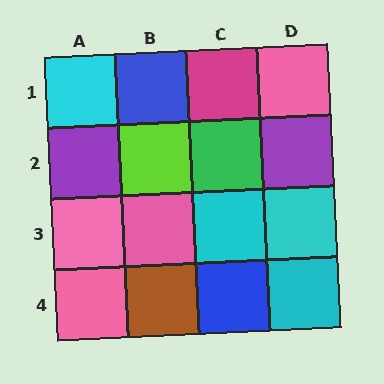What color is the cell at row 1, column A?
Cyan.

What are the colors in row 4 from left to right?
Pink, brown, blue, cyan.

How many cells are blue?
2 cells are blue.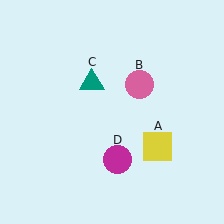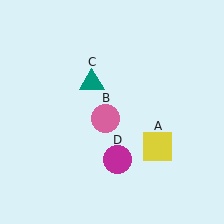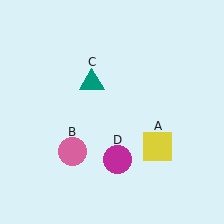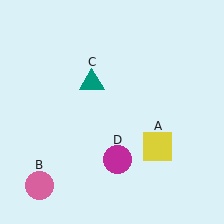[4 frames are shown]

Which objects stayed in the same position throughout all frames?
Yellow square (object A) and teal triangle (object C) and magenta circle (object D) remained stationary.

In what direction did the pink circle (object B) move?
The pink circle (object B) moved down and to the left.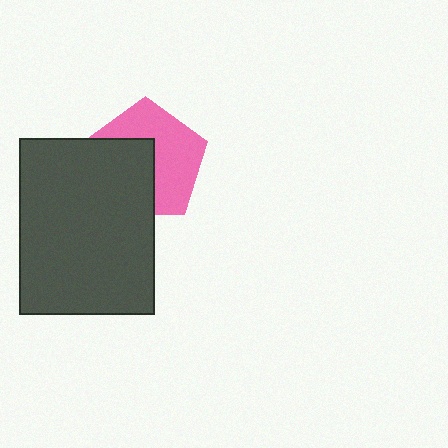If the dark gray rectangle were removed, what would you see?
You would see the complete pink pentagon.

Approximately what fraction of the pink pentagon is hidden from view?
Roughly 46% of the pink pentagon is hidden behind the dark gray rectangle.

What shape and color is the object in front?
The object in front is a dark gray rectangle.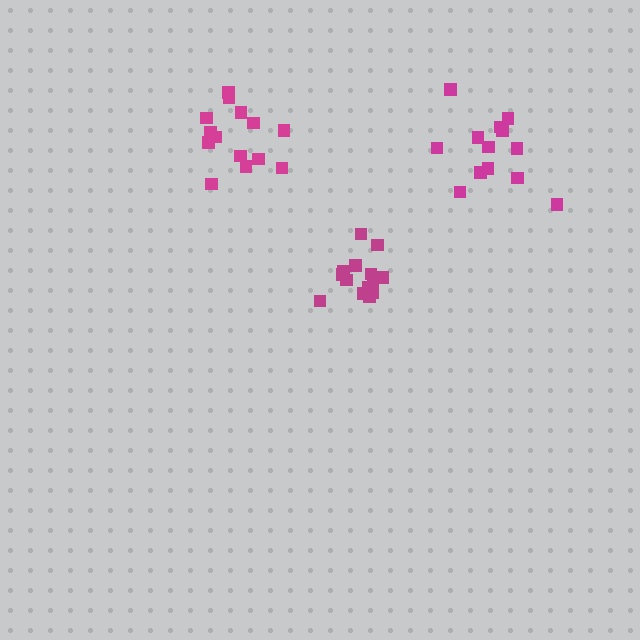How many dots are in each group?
Group 1: 14 dots, Group 2: 14 dots, Group 3: 13 dots (41 total).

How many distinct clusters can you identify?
There are 3 distinct clusters.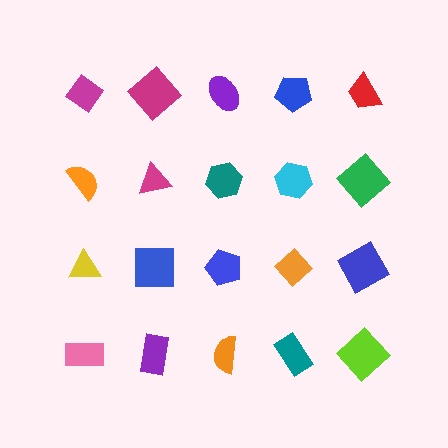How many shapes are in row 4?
5 shapes.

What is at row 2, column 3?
A teal hexagon.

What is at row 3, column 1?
A yellow triangle.